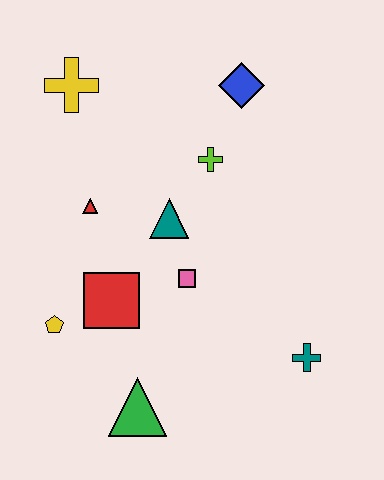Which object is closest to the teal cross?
The pink square is closest to the teal cross.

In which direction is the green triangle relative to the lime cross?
The green triangle is below the lime cross.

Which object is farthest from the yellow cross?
The teal cross is farthest from the yellow cross.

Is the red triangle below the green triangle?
No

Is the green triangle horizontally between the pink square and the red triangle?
Yes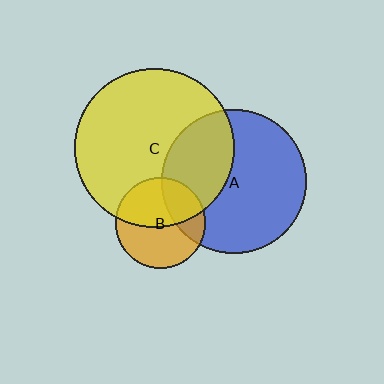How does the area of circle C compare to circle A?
Approximately 1.2 times.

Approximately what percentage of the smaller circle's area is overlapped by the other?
Approximately 30%.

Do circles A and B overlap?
Yes.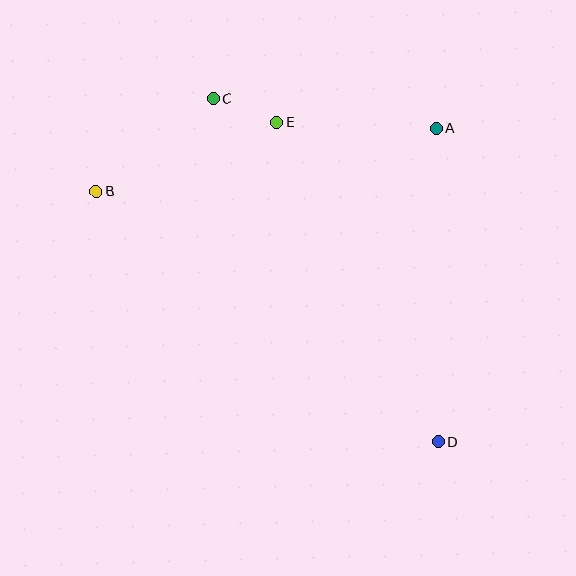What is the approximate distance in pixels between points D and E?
The distance between D and E is approximately 358 pixels.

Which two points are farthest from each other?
Points B and D are farthest from each other.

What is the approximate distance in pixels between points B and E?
The distance between B and E is approximately 193 pixels.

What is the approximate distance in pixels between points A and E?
The distance between A and E is approximately 160 pixels.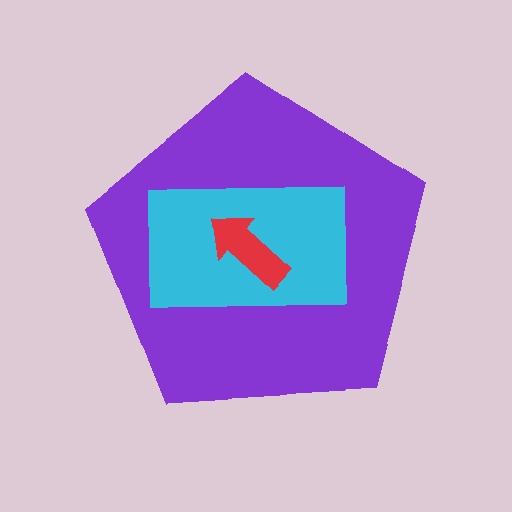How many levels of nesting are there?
3.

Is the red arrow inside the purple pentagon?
Yes.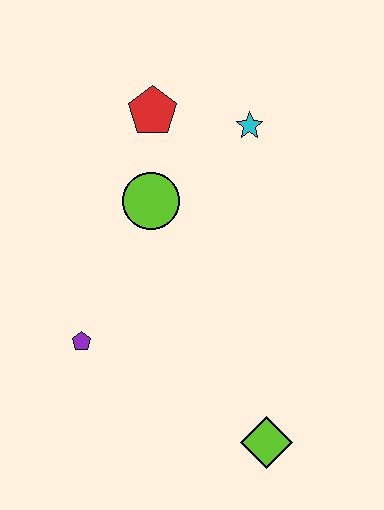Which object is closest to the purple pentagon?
The lime circle is closest to the purple pentagon.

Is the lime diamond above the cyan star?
No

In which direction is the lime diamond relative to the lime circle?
The lime diamond is below the lime circle.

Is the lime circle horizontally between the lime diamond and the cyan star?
No